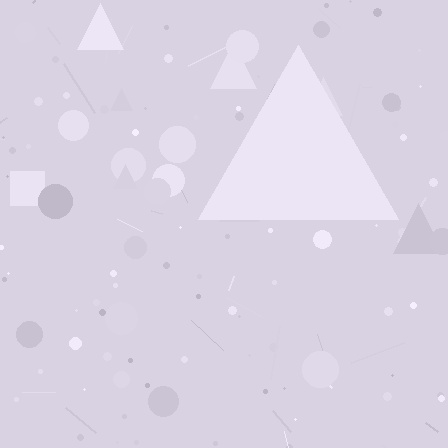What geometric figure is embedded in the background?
A triangle is embedded in the background.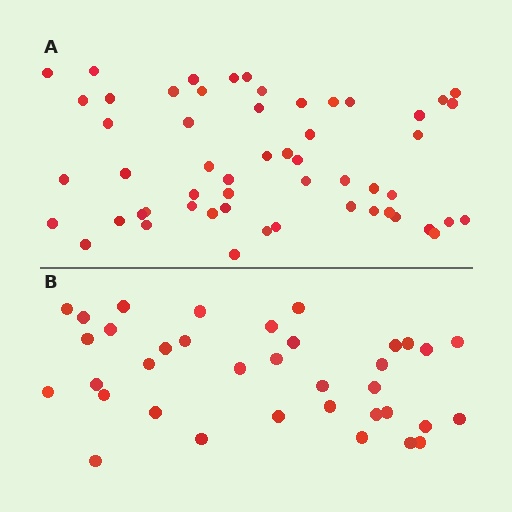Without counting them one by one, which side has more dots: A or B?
Region A (the top region) has more dots.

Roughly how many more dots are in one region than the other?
Region A has approximately 20 more dots than region B.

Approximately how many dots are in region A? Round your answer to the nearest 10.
About 60 dots. (The exact count is 55, which rounds to 60.)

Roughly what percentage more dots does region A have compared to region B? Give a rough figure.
About 55% more.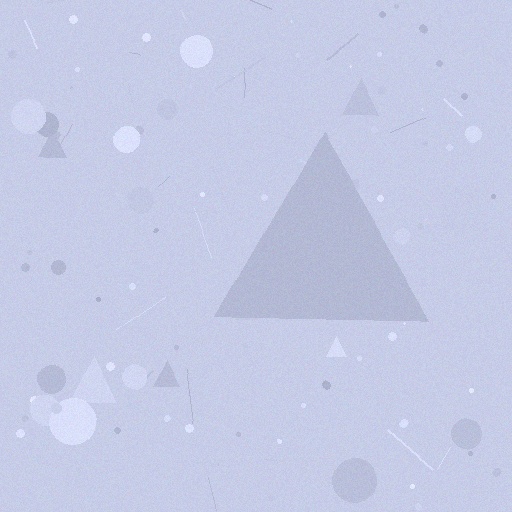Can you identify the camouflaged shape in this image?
The camouflaged shape is a triangle.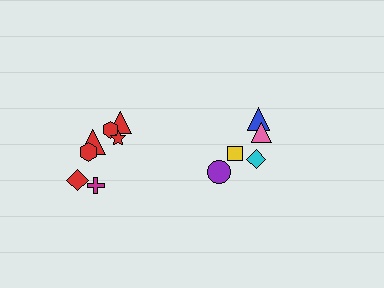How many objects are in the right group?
There are 5 objects.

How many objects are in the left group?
There are 7 objects.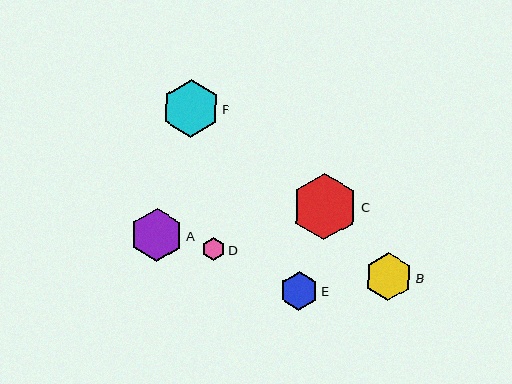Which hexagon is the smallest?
Hexagon D is the smallest with a size of approximately 23 pixels.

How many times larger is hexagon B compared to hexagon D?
Hexagon B is approximately 2.1 times the size of hexagon D.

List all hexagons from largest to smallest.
From largest to smallest: C, F, A, B, E, D.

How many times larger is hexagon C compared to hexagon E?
Hexagon C is approximately 1.7 times the size of hexagon E.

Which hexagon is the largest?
Hexagon C is the largest with a size of approximately 66 pixels.